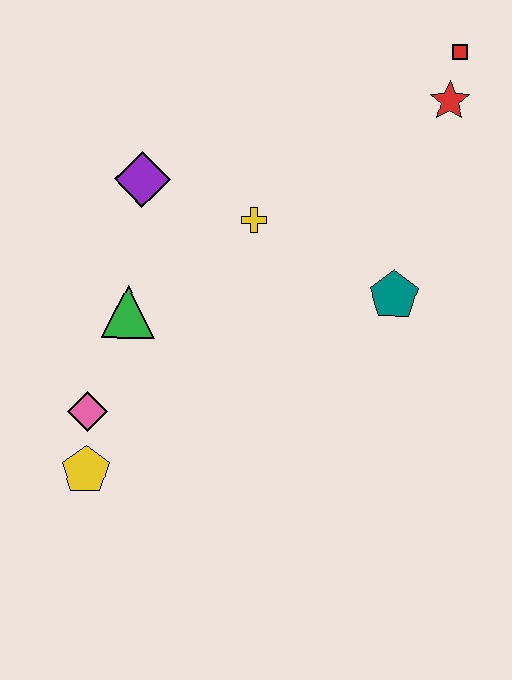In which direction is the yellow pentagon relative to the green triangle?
The yellow pentagon is below the green triangle.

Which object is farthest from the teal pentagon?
The yellow pentagon is farthest from the teal pentagon.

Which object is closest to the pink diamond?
The yellow pentagon is closest to the pink diamond.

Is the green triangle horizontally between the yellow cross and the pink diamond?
Yes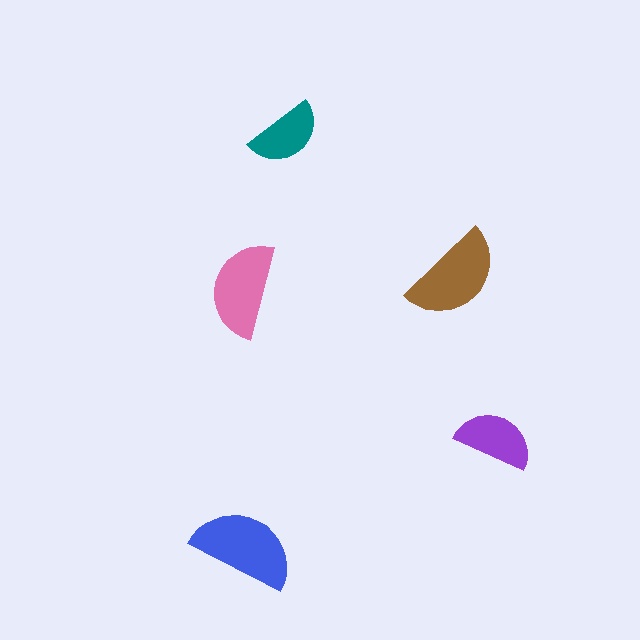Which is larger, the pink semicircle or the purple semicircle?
The pink one.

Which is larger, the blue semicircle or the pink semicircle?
The blue one.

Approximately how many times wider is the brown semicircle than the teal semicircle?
About 1.5 times wider.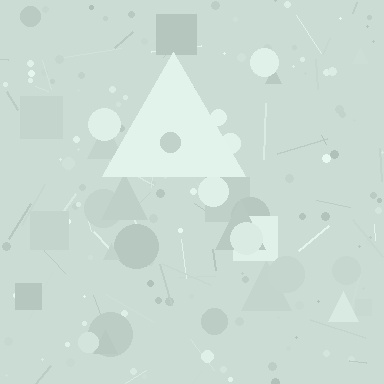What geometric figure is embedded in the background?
A triangle is embedded in the background.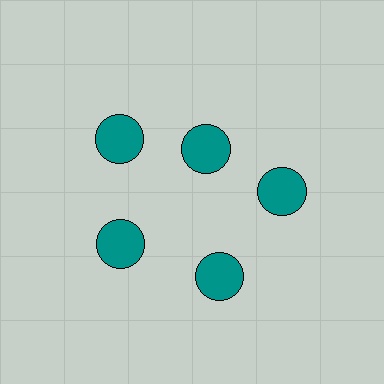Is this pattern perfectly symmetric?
No. The 5 teal circles are arranged in a ring, but one element near the 1 o'clock position is pulled inward toward the center, breaking the 5-fold rotational symmetry.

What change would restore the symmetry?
The symmetry would be restored by moving it outward, back onto the ring so that all 5 circles sit at equal angles and equal distance from the center.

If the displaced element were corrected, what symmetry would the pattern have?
It would have 5-fold rotational symmetry — the pattern would map onto itself every 72 degrees.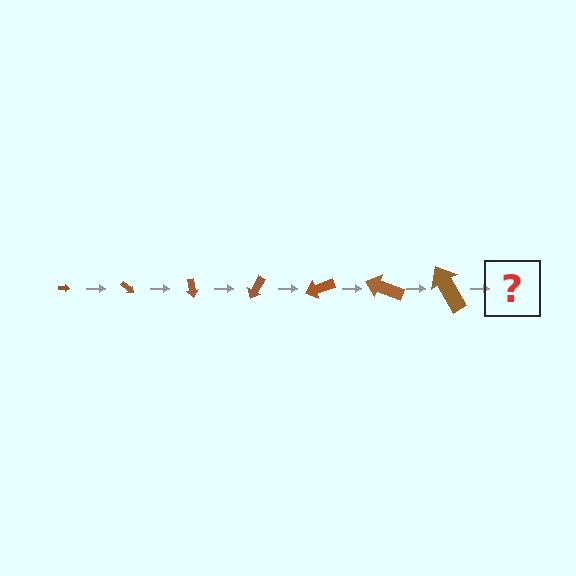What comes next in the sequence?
The next element should be an arrow, larger than the previous one and rotated 280 degrees from the start.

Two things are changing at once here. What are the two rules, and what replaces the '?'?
The two rules are that the arrow grows larger each step and it rotates 40 degrees each step. The '?' should be an arrow, larger than the previous one and rotated 280 degrees from the start.